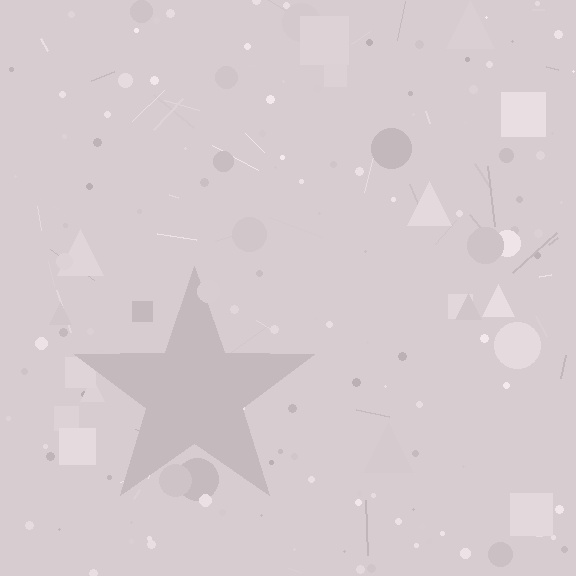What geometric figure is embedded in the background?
A star is embedded in the background.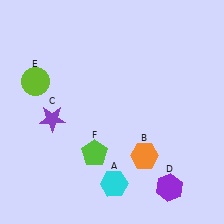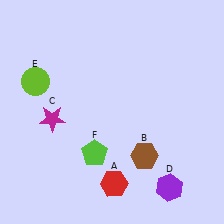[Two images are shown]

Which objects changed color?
A changed from cyan to red. B changed from orange to brown. C changed from purple to magenta.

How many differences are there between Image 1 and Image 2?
There are 3 differences between the two images.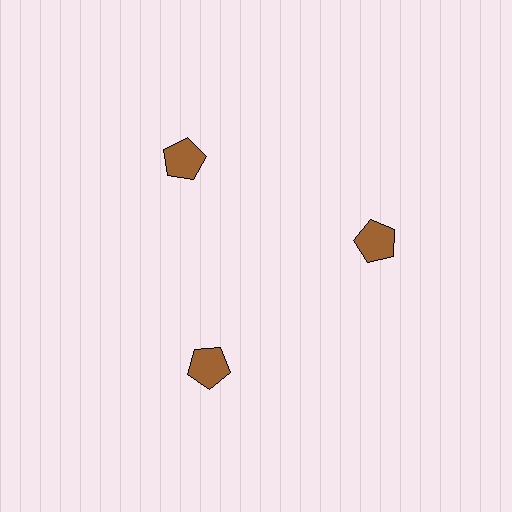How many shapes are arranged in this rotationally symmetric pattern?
There are 3 shapes, arranged in 3 groups of 1.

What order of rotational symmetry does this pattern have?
This pattern has 3-fold rotational symmetry.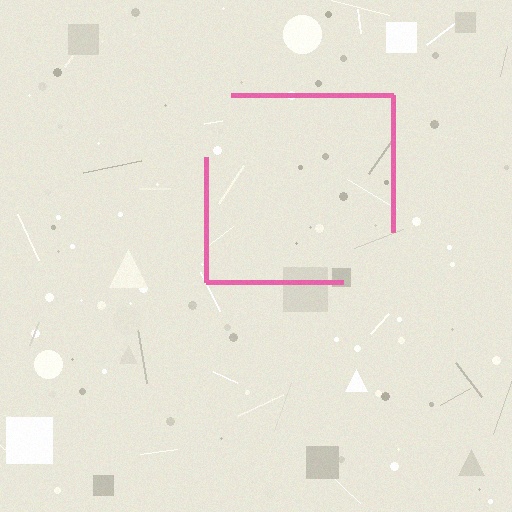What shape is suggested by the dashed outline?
The dashed outline suggests a square.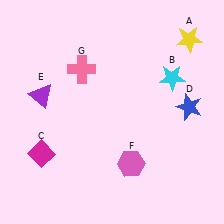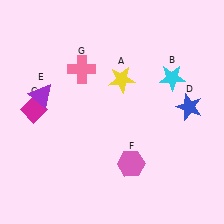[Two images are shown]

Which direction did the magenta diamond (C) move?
The magenta diamond (C) moved up.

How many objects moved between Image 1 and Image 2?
2 objects moved between the two images.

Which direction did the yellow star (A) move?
The yellow star (A) moved left.